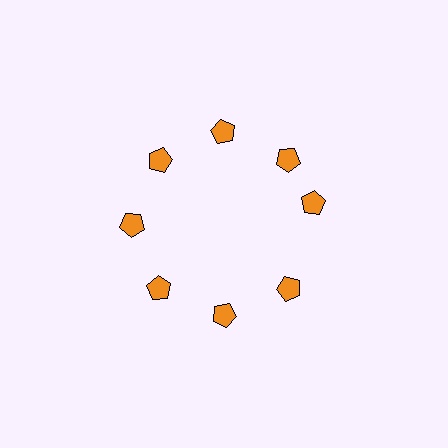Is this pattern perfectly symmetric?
No. The 8 orange pentagons are arranged in a ring, but one element near the 3 o'clock position is rotated out of alignment along the ring, breaking the 8-fold rotational symmetry.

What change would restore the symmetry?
The symmetry would be restored by rotating it back into even spacing with its neighbors so that all 8 pentagons sit at equal angles and equal distance from the center.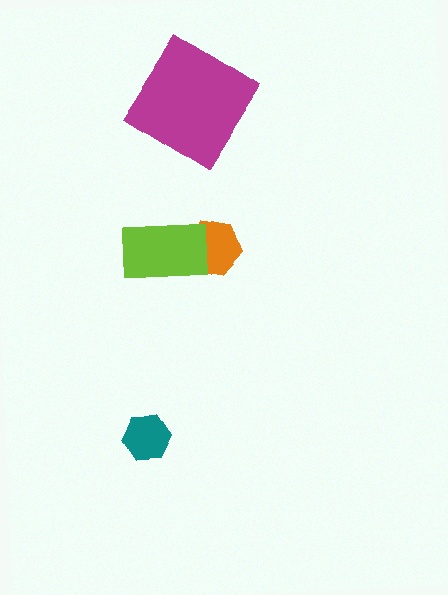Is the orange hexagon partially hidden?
Yes, it is partially covered by another shape.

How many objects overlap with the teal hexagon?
0 objects overlap with the teal hexagon.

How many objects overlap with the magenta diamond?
0 objects overlap with the magenta diamond.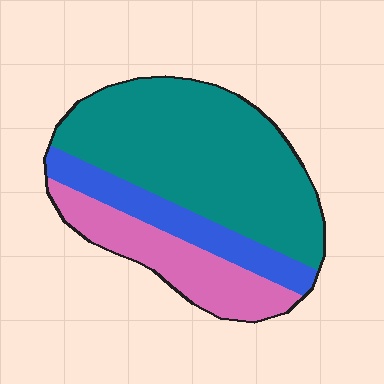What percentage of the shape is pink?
Pink covers around 25% of the shape.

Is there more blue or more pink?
Pink.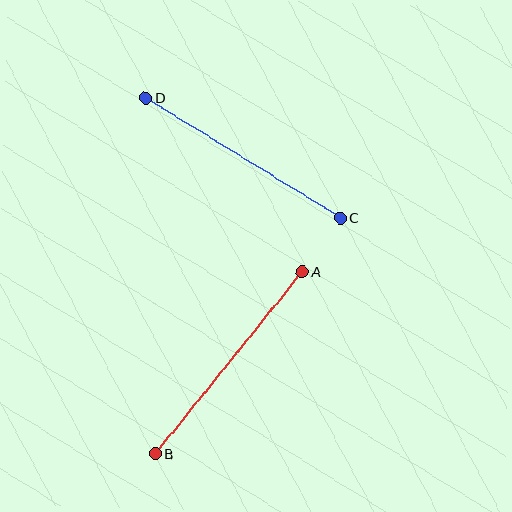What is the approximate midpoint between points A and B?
The midpoint is at approximately (229, 363) pixels.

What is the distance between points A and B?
The distance is approximately 234 pixels.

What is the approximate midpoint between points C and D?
The midpoint is at approximately (243, 158) pixels.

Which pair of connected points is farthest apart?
Points A and B are farthest apart.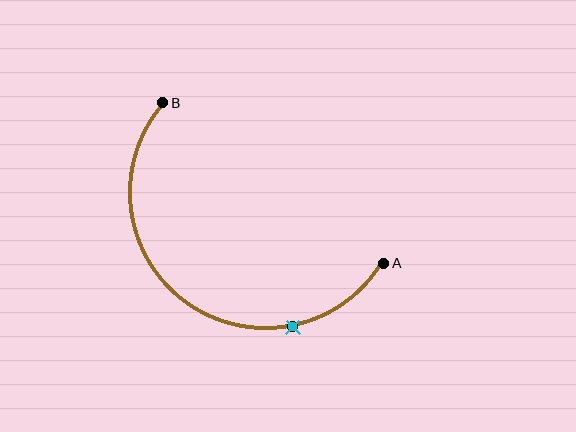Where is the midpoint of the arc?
The arc midpoint is the point on the curve farthest from the straight line joining A and B. It sits below and to the left of that line.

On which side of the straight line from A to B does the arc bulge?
The arc bulges below and to the left of the straight line connecting A and B.